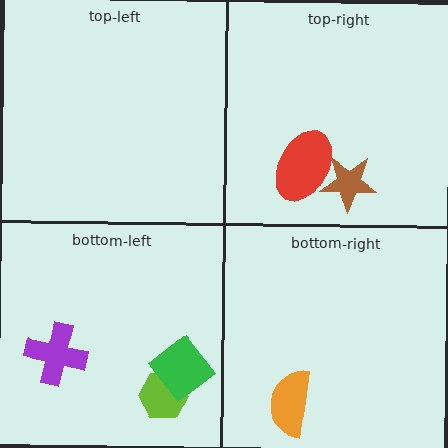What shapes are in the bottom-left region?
The lime hexagon, the green diamond, the purple cross.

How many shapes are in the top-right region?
2.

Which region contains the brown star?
The top-right region.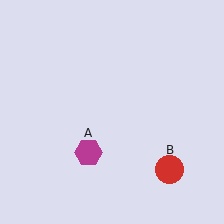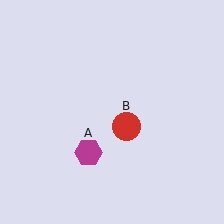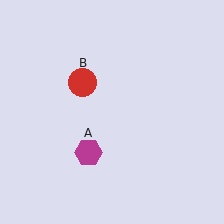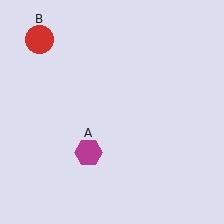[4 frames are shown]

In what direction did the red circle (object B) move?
The red circle (object B) moved up and to the left.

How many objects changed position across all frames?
1 object changed position: red circle (object B).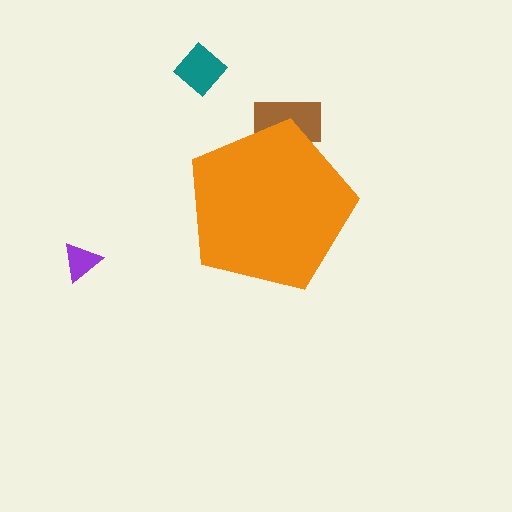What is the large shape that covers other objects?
An orange pentagon.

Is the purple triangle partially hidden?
No, the purple triangle is fully visible.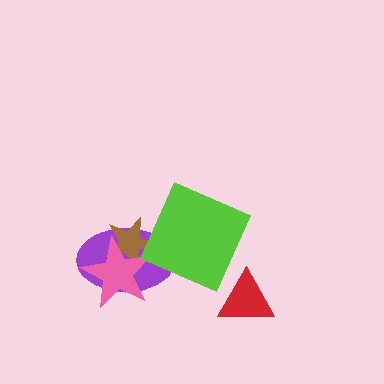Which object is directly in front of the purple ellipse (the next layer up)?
The brown star is directly in front of the purple ellipse.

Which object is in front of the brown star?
The pink star is in front of the brown star.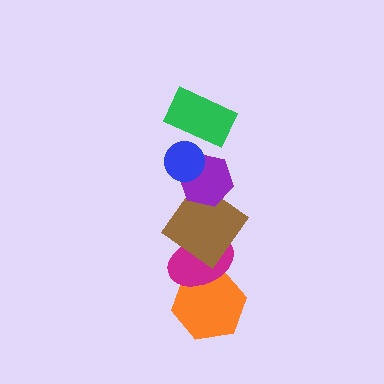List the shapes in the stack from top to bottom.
From top to bottom: the blue circle, the green rectangle, the purple hexagon, the brown diamond, the magenta ellipse, the orange hexagon.